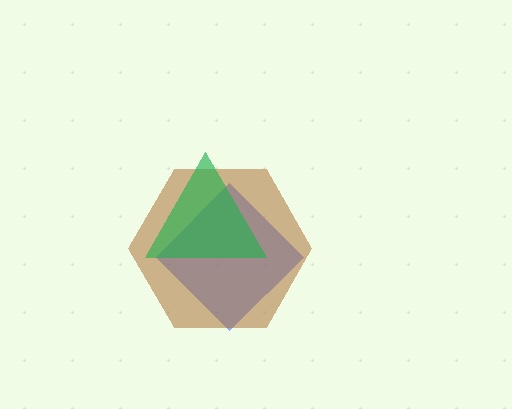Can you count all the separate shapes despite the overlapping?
Yes, there are 3 separate shapes.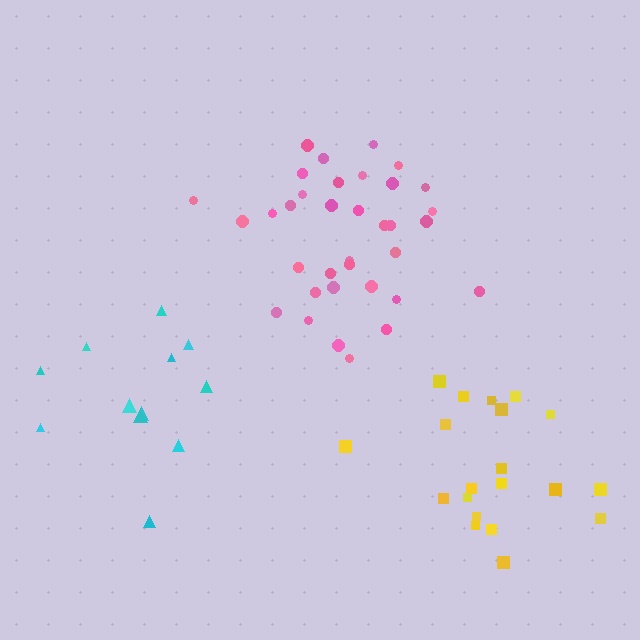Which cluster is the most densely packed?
Pink.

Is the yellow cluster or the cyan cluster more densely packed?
Yellow.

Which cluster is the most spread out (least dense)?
Cyan.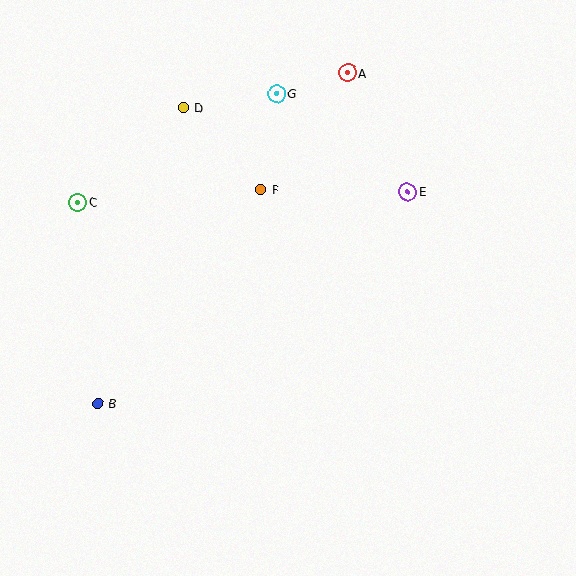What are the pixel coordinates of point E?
Point E is at (407, 192).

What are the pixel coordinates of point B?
Point B is at (98, 403).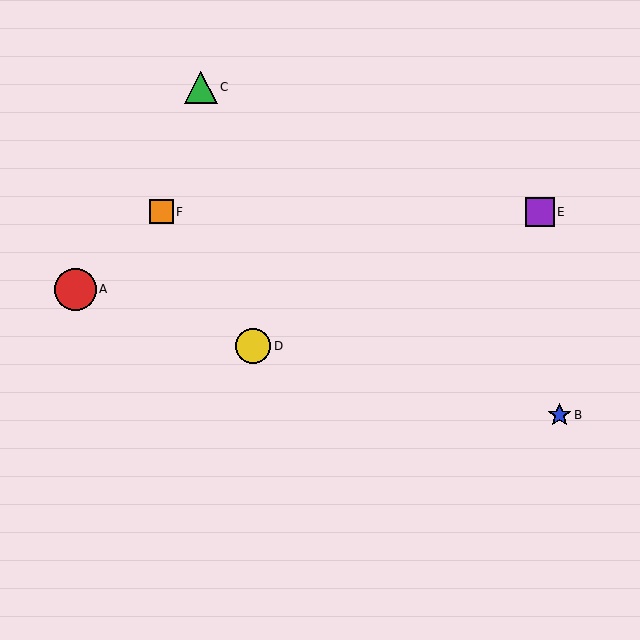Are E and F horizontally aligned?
Yes, both are at y≈212.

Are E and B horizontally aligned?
No, E is at y≈212 and B is at y≈415.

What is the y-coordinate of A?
Object A is at y≈289.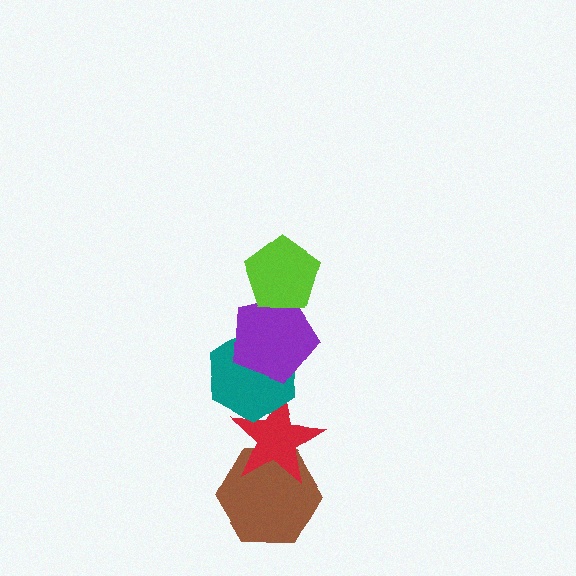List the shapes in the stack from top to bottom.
From top to bottom: the lime pentagon, the purple pentagon, the teal hexagon, the red star, the brown hexagon.